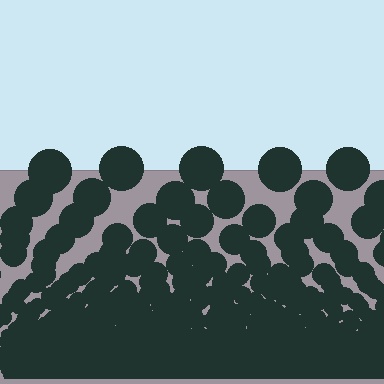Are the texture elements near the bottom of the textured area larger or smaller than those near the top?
Smaller. The gradient is inverted — elements near the bottom are smaller and denser.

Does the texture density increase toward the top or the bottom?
Density increases toward the bottom.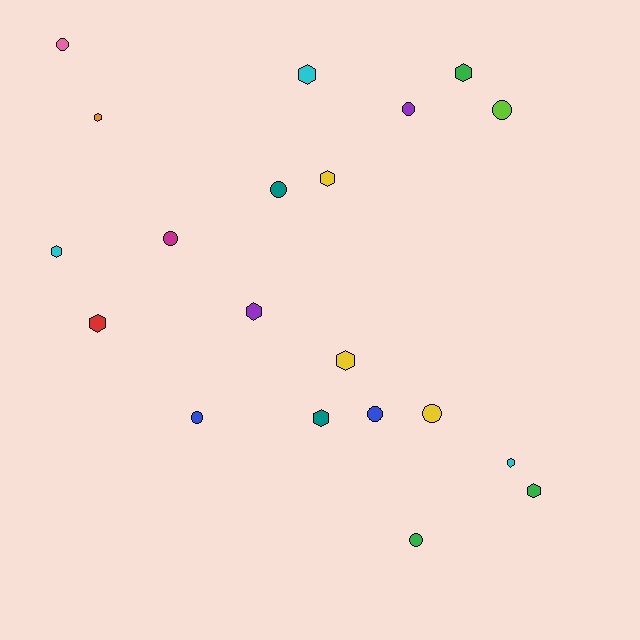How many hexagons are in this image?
There are 11 hexagons.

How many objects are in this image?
There are 20 objects.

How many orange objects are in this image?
There is 1 orange object.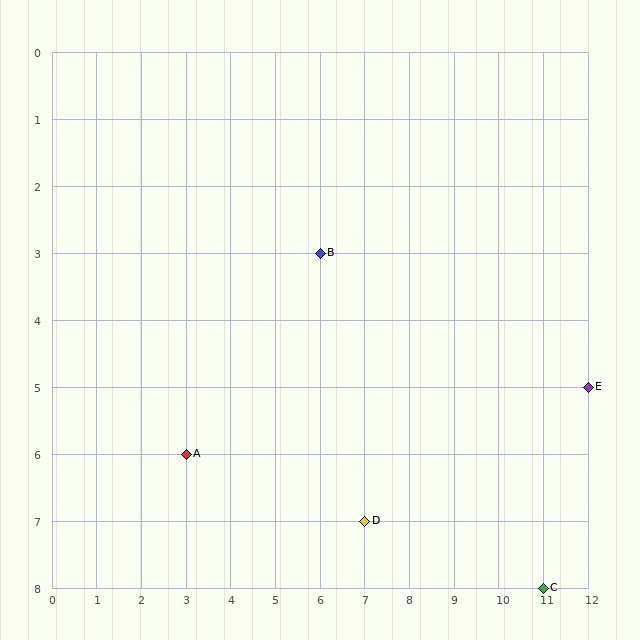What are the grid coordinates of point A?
Point A is at grid coordinates (3, 6).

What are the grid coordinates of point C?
Point C is at grid coordinates (11, 8).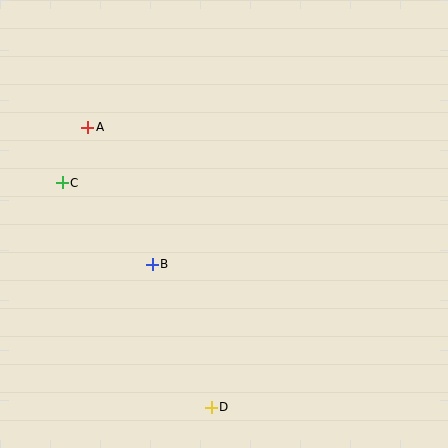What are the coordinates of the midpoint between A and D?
The midpoint between A and D is at (149, 267).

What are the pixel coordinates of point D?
Point D is at (211, 407).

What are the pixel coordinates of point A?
Point A is at (88, 127).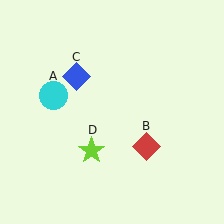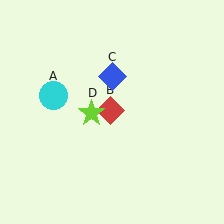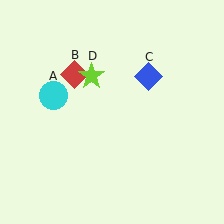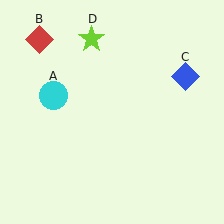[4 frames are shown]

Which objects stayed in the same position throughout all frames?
Cyan circle (object A) remained stationary.